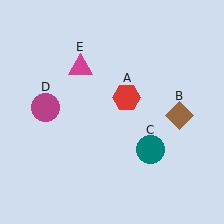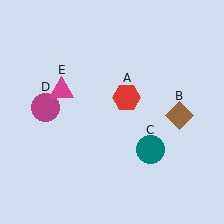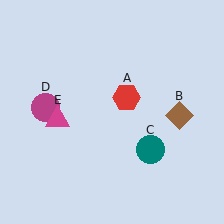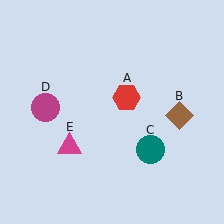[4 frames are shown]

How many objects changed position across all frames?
1 object changed position: magenta triangle (object E).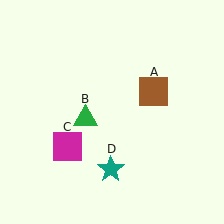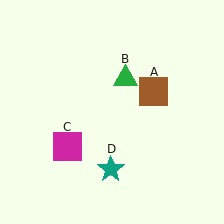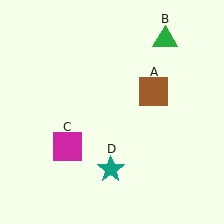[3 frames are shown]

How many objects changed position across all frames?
1 object changed position: green triangle (object B).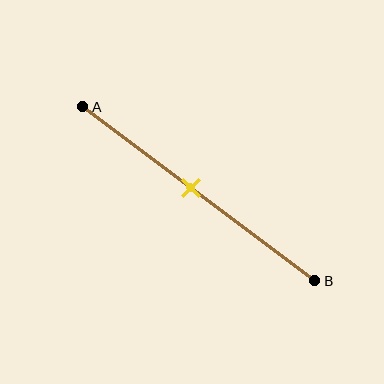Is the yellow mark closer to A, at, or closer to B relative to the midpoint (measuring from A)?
The yellow mark is closer to point A than the midpoint of segment AB.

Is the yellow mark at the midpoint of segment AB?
No, the mark is at about 45% from A, not at the 50% midpoint.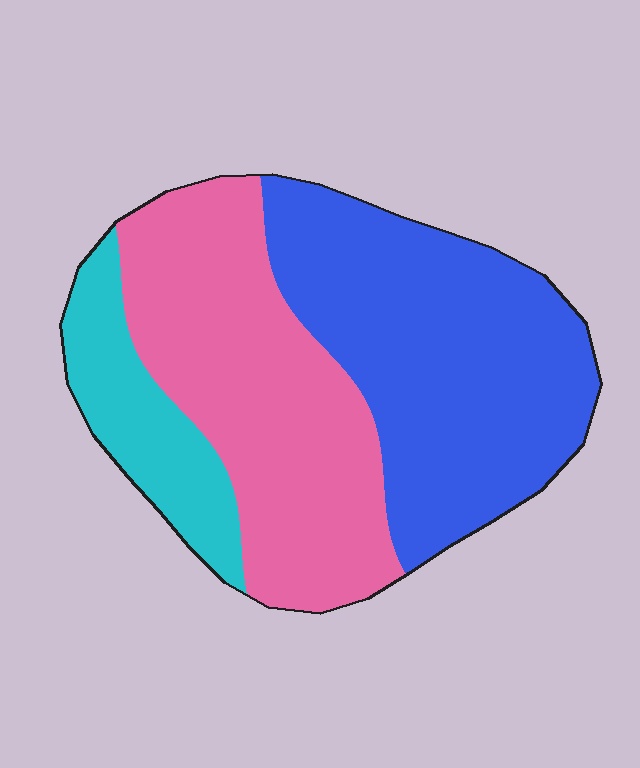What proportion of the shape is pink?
Pink takes up about two fifths (2/5) of the shape.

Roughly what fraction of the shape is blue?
Blue covers about 45% of the shape.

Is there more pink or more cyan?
Pink.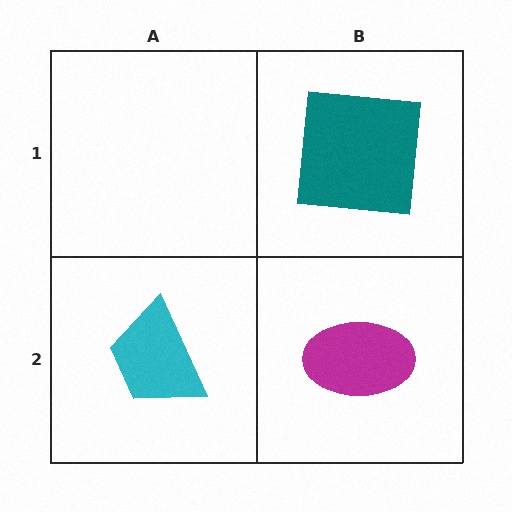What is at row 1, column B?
A teal square.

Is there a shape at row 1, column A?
No, that cell is empty.